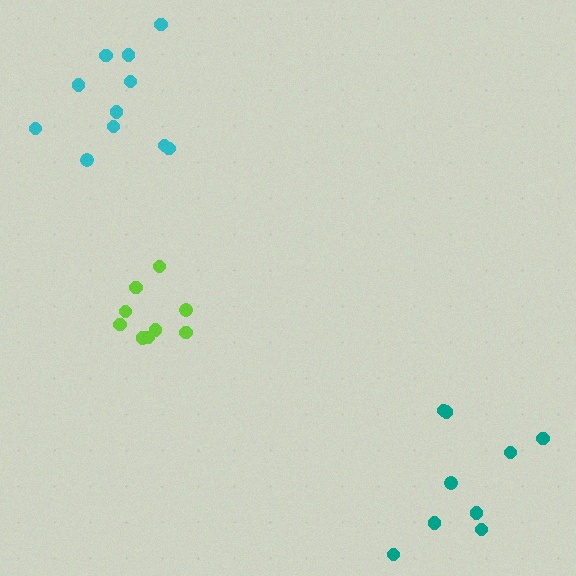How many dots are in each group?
Group 1: 11 dots, Group 2: 9 dots, Group 3: 9 dots (29 total).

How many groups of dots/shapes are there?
There are 3 groups.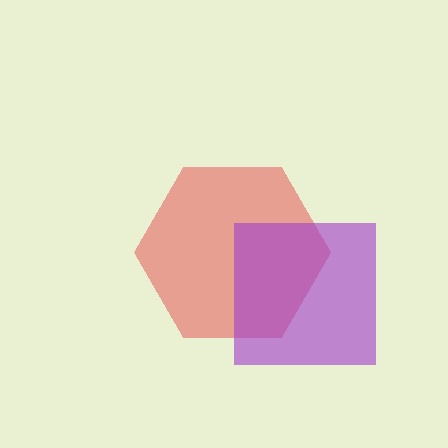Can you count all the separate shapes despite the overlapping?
Yes, there are 2 separate shapes.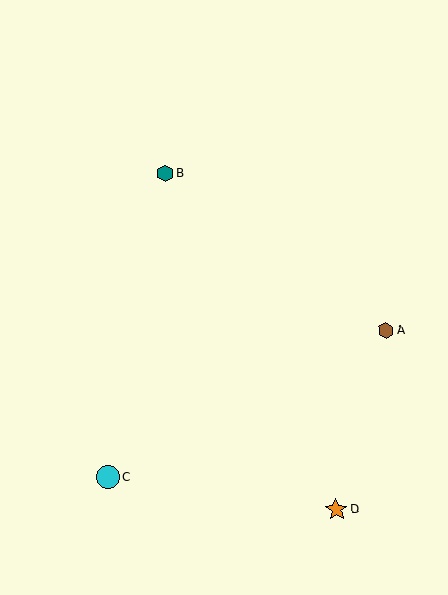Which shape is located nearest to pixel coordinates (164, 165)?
The teal hexagon (labeled B) at (165, 173) is nearest to that location.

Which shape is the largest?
The cyan circle (labeled C) is the largest.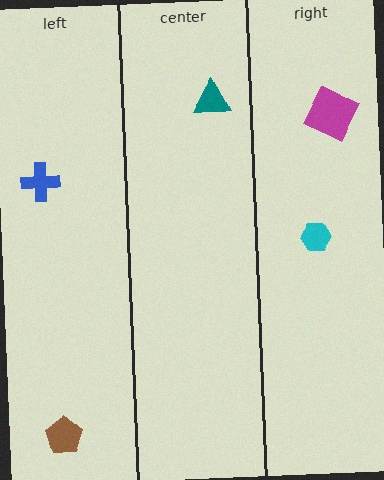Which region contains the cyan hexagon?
The right region.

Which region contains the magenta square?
The right region.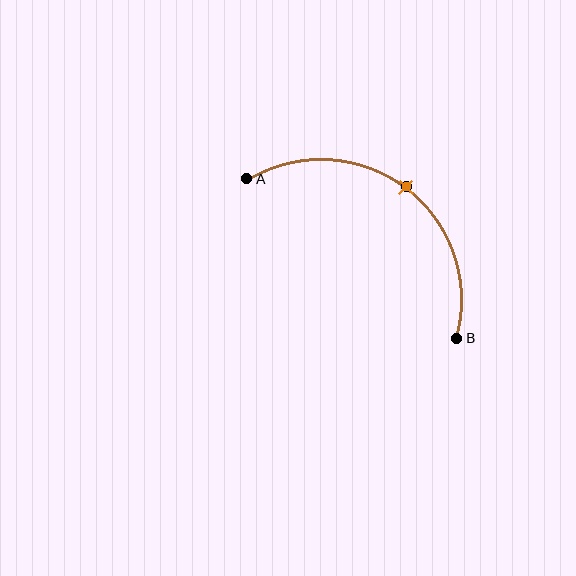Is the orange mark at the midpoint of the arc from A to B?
Yes. The orange mark lies on the arc at equal arc-length from both A and B — it is the arc midpoint.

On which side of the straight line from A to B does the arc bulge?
The arc bulges above and to the right of the straight line connecting A and B.